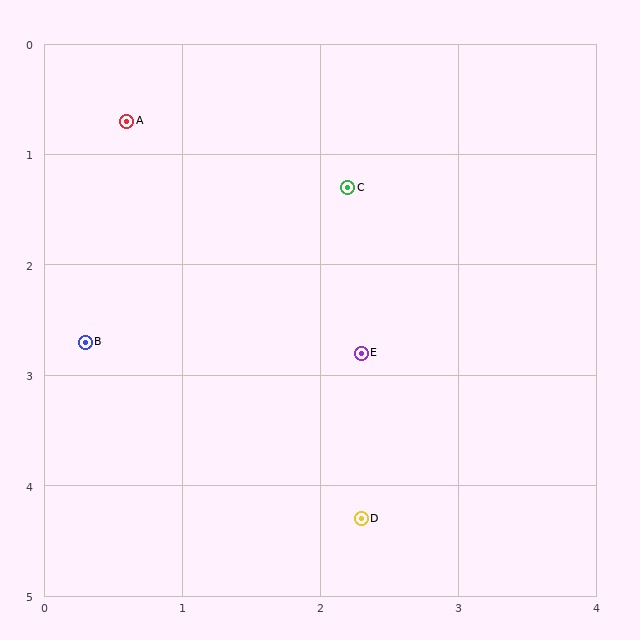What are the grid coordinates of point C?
Point C is at approximately (2.2, 1.3).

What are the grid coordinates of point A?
Point A is at approximately (0.6, 0.7).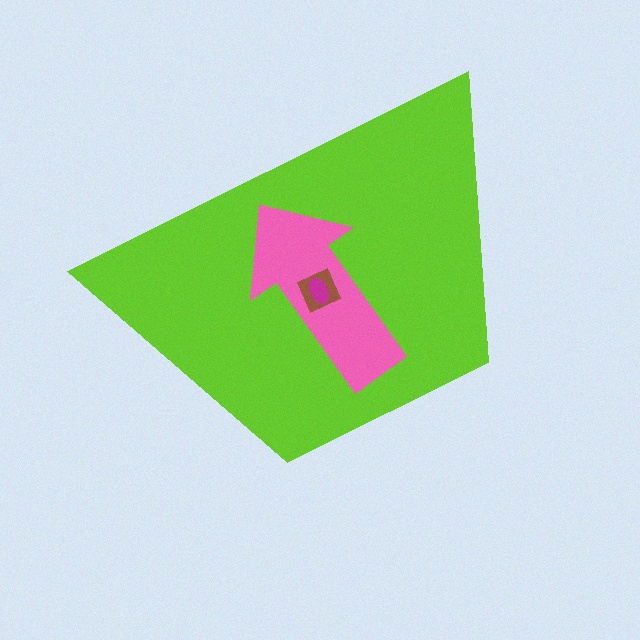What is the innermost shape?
The magenta ellipse.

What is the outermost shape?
The lime trapezoid.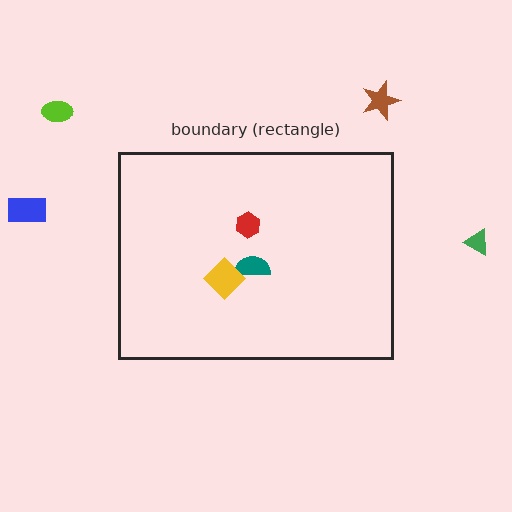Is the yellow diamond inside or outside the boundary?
Inside.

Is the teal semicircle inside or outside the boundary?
Inside.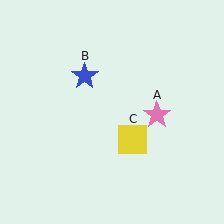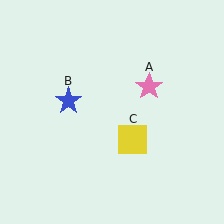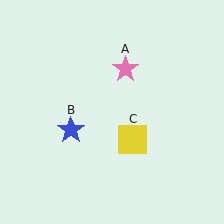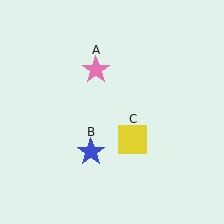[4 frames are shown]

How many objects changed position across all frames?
2 objects changed position: pink star (object A), blue star (object B).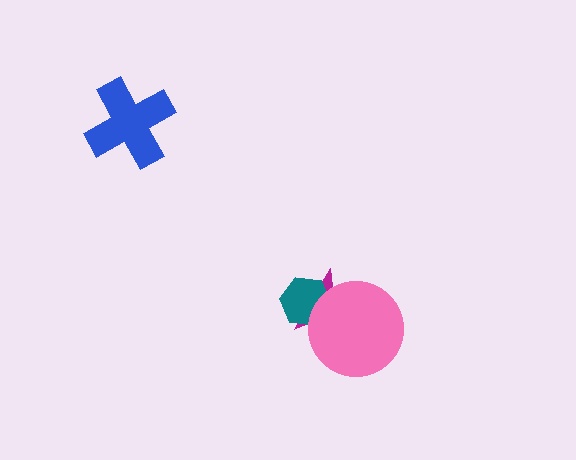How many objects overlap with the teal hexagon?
2 objects overlap with the teal hexagon.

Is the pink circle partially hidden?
No, no other shape covers it.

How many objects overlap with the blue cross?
0 objects overlap with the blue cross.